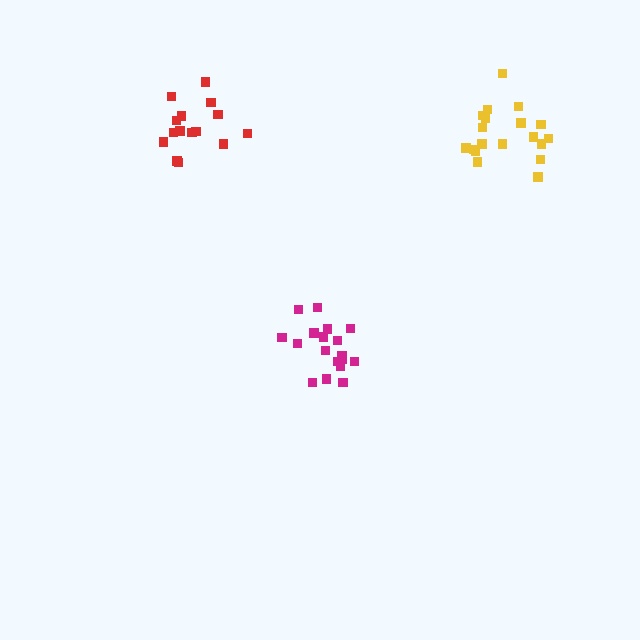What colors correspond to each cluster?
The clusters are colored: magenta, yellow, red.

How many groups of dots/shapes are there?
There are 3 groups.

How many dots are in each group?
Group 1: 18 dots, Group 2: 19 dots, Group 3: 15 dots (52 total).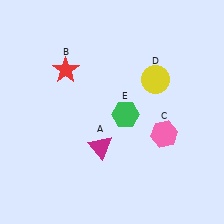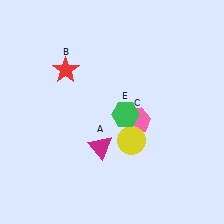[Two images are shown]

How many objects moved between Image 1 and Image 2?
2 objects moved between the two images.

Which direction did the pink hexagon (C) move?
The pink hexagon (C) moved left.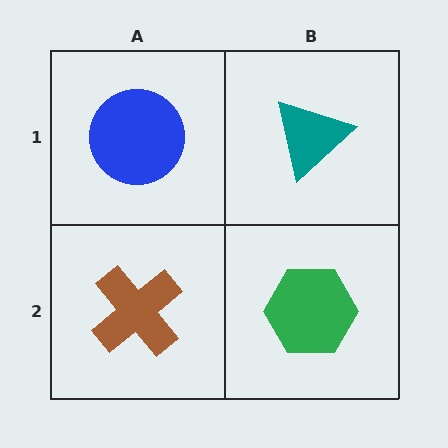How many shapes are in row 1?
2 shapes.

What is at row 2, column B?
A green hexagon.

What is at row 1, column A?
A blue circle.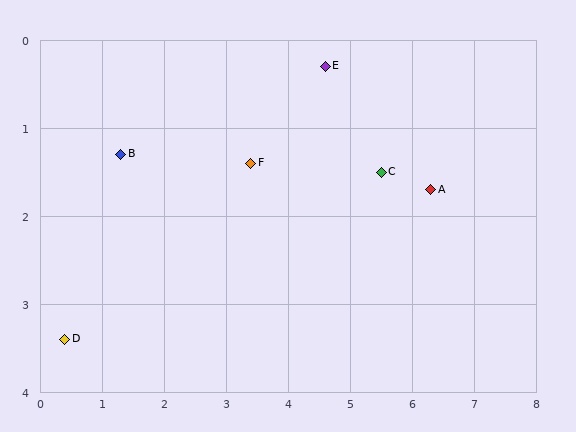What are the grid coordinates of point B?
Point B is at approximately (1.3, 1.3).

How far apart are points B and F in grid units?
Points B and F are about 2.1 grid units apart.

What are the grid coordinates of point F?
Point F is at approximately (3.4, 1.4).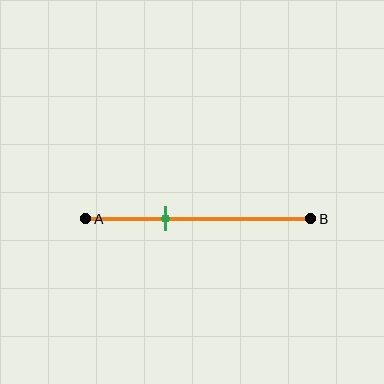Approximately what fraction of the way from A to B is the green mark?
The green mark is approximately 35% of the way from A to B.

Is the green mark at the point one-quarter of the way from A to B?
No, the mark is at about 35% from A, not at the 25% one-quarter point.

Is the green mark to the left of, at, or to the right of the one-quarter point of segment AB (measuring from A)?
The green mark is to the right of the one-quarter point of segment AB.